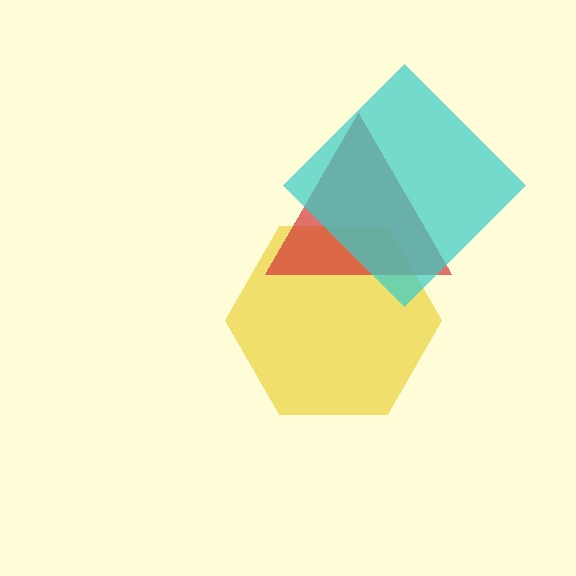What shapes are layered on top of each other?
The layered shapes are: a yellow hexagon, a red triangle, a cyan diamond.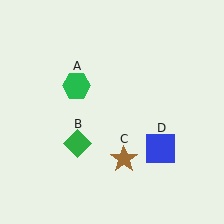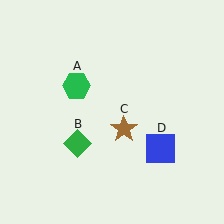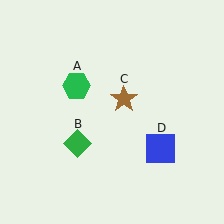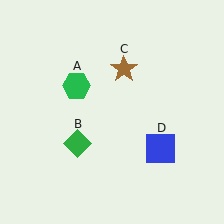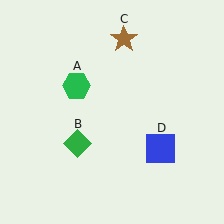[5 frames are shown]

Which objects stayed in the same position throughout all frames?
Green hexagon (object A) and green diamond (object B) and blue square (object D) remained stationary.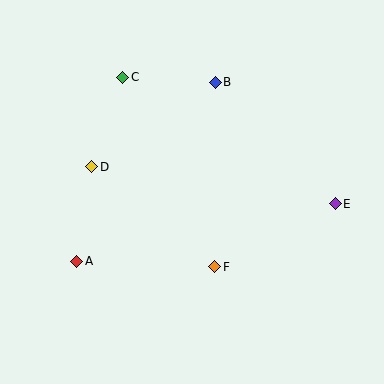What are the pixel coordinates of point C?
Point C is at (123, 77).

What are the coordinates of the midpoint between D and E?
The midpoint between D and E is at (214, 185).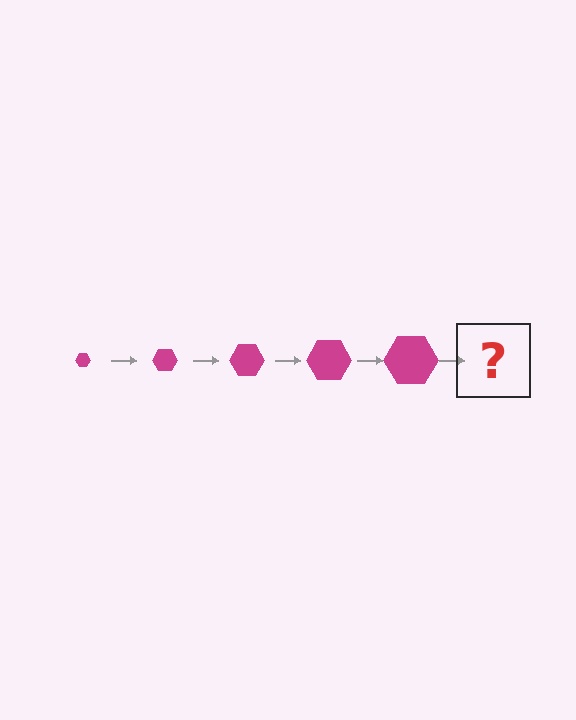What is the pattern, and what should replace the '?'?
The pattern is that the hexagon gets progressively larger each step. The '?' should be a magenta hexagon, larger than the previous one.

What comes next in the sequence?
The next element should be a magenta hexagon, larger than the previous one.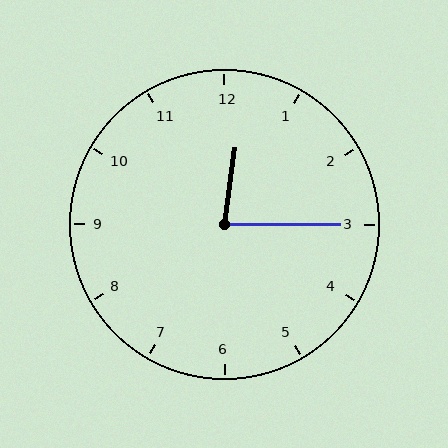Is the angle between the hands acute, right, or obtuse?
It is acute.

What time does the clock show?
12:15.